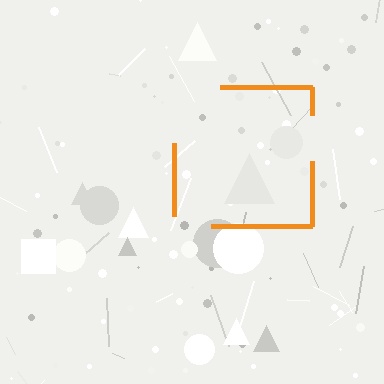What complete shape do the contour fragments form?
The contour fragments form a square.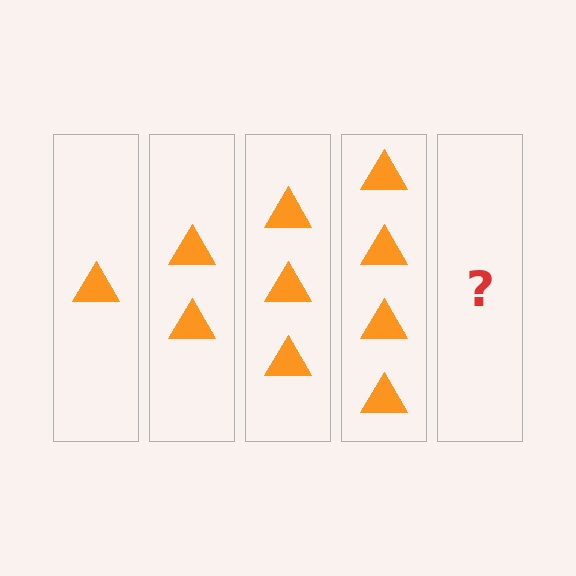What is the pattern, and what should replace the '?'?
The pattern is that each step adds one more triangle. The '?' should be 5 triangles.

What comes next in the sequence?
The next element should be 5 triangles.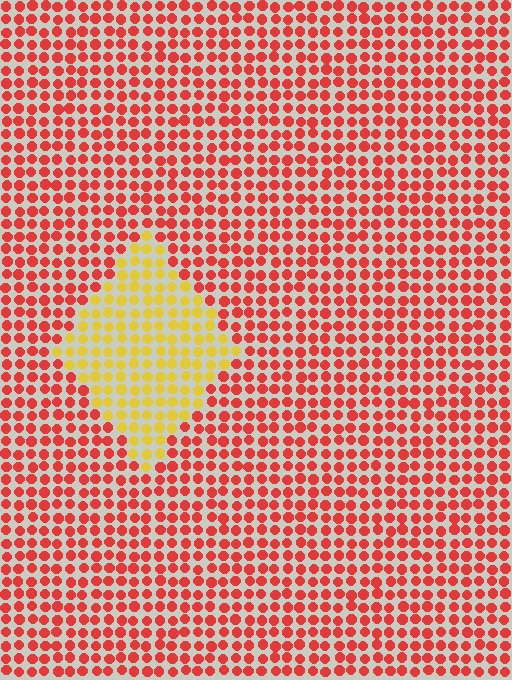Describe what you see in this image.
The image is filled with small red elements in a uniform arrangement. A diamond-shaped region is visible where the elements are tinted to a slightly different hue, forming a subtle color boundary.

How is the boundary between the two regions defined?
The boundary is defined purely by a slight shift in hue (about 53 degrees). Spacing, size, and orientation are identical on both sides.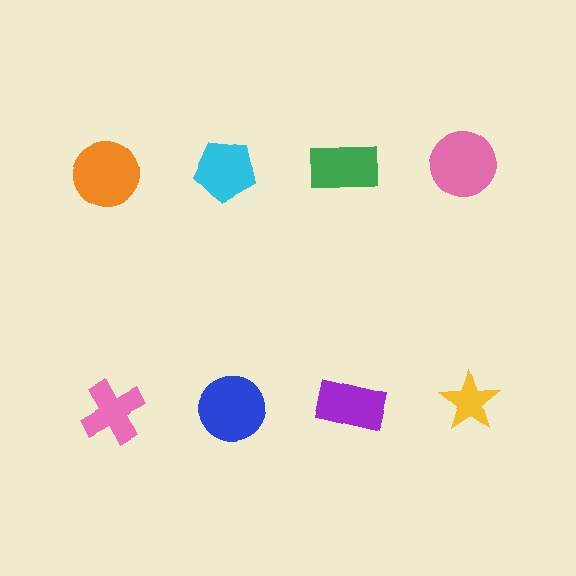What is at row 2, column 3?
A purple rectangle.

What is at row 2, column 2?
A blue circle.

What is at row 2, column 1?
A pink cross.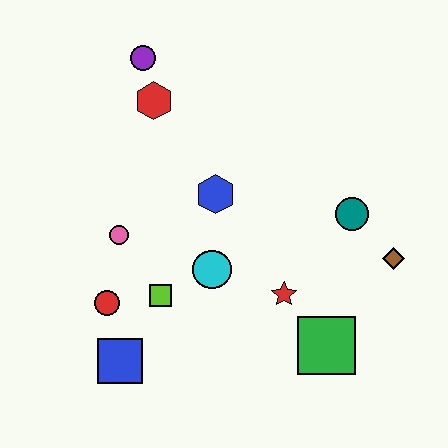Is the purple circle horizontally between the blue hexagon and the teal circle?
No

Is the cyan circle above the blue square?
Yes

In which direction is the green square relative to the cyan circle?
The green square is to the right of the cyan circle.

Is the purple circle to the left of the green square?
Yes